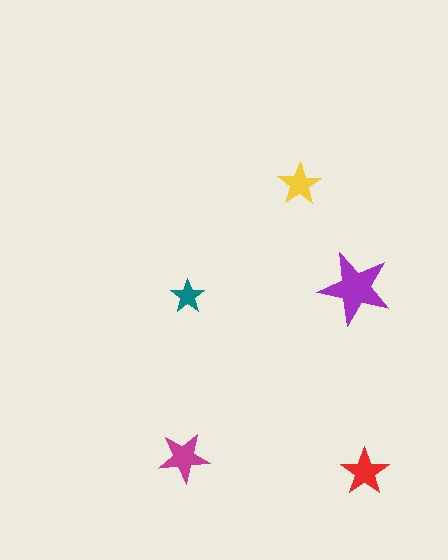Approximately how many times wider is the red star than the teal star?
About 1.5 times wider.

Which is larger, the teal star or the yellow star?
The yellow one.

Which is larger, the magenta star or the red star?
The magenta one.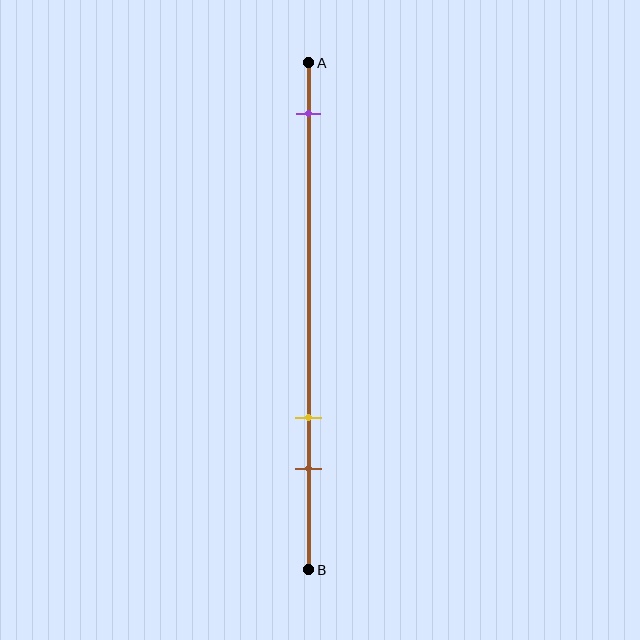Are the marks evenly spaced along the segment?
No, the marks are not evenly spaced.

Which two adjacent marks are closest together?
The yellow and brown marks are the closest adjacent pair.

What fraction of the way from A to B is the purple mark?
The purple mark is approximately 10% (0.1) of the way from A to B.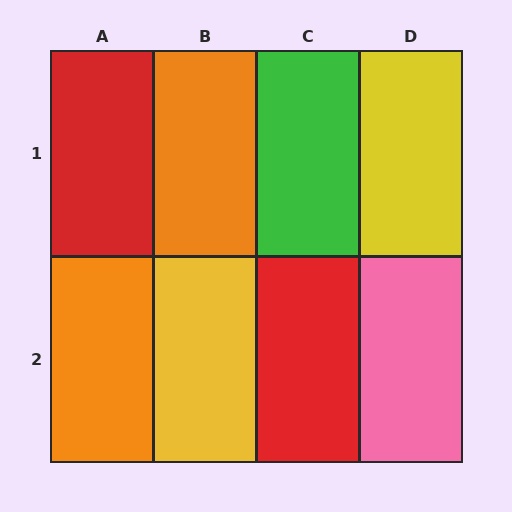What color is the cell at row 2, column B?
Yellow.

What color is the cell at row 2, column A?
Orange.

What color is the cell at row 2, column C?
Red.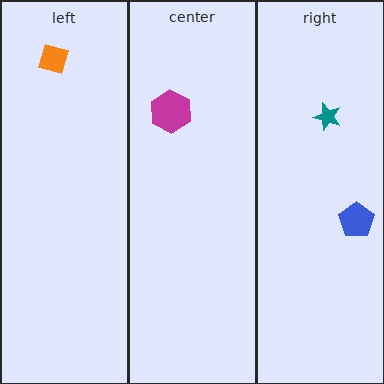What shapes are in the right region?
The blue pentagon, the teal star.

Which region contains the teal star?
The right region.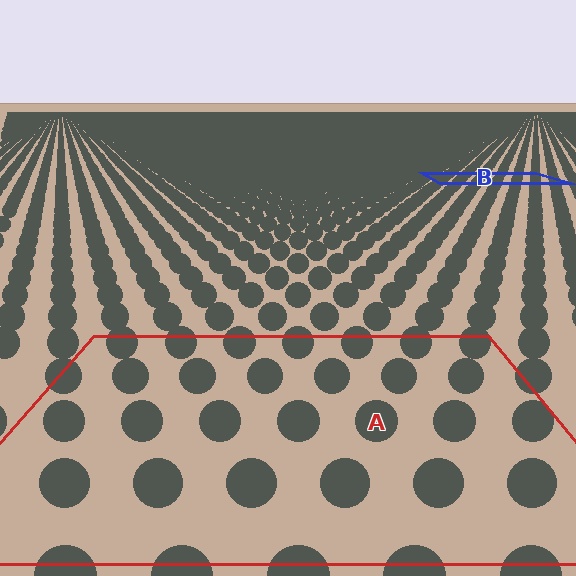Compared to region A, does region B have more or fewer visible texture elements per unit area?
Region B has more texture elements per unit area — they are packed more densely because it is farther away.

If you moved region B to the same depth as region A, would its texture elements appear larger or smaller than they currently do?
They would appear larger. At a closer depth, the same texture elements are projected at a bigger on-screen size.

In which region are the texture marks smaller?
The texture marks are smaller in region B, because it is farther away.